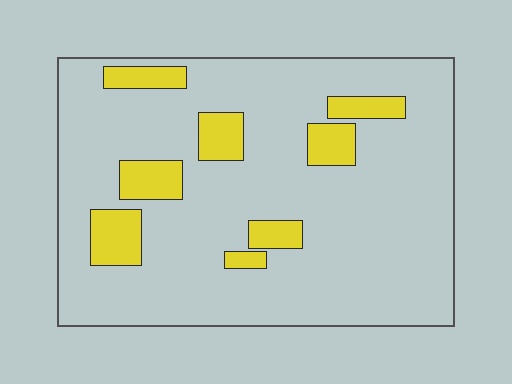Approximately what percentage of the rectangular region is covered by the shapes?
Approximately 15%.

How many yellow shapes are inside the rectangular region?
8.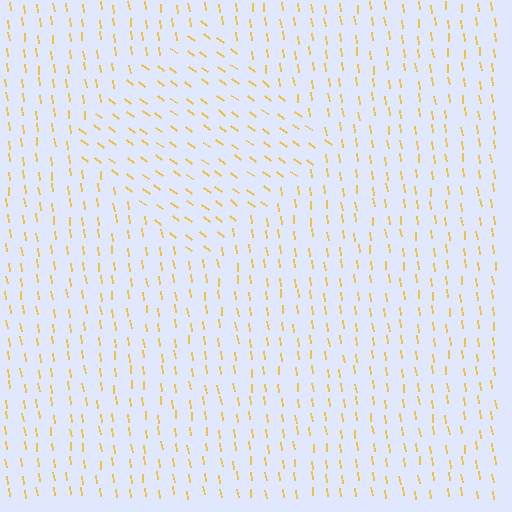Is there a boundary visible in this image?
Yes, there is a texture boundary formed by a change in line orientation.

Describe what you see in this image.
The image is filled with small yellow line segments. A diamond region in the image has lines oriented differently from the surrounding lines, creating a visible texture boundary.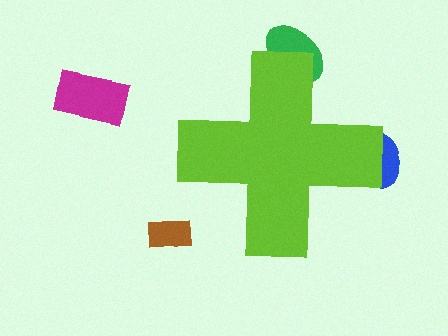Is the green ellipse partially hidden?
Yes, the green ellipse is partially hidden behind the lime cross.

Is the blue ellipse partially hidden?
Yes, the blue ellipse is partially hidden behind the lime cross.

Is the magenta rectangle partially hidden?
No, the magenta rectangle is fully visible.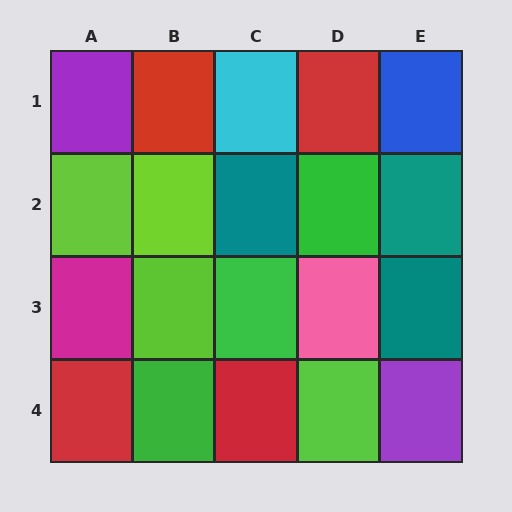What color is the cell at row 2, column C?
Teal.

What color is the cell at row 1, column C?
Cyan.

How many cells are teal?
3 cells are teal.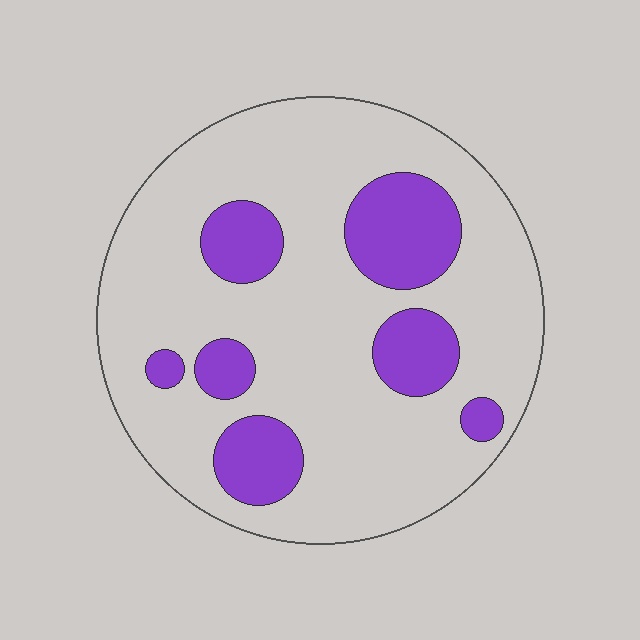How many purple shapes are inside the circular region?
7.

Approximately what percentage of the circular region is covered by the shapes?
Approximately 20%.